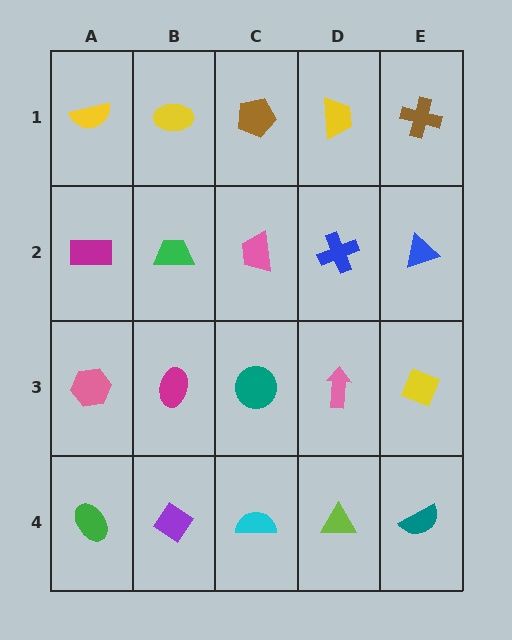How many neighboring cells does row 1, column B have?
3.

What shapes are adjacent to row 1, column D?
A blue cross (row 2, column D), a brown pentagon (row 1, column C), a brown cross (row 1, column E).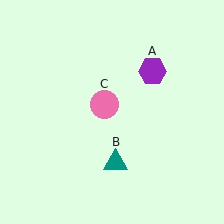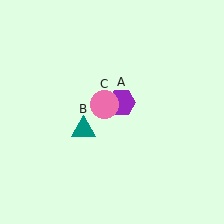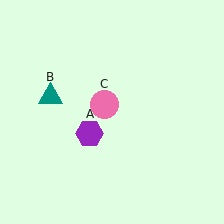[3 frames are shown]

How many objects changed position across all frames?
2 objects changed position: purple hexagon (object A), teal triangle (object B).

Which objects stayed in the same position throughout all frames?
Pink circle (object C) remained stationary.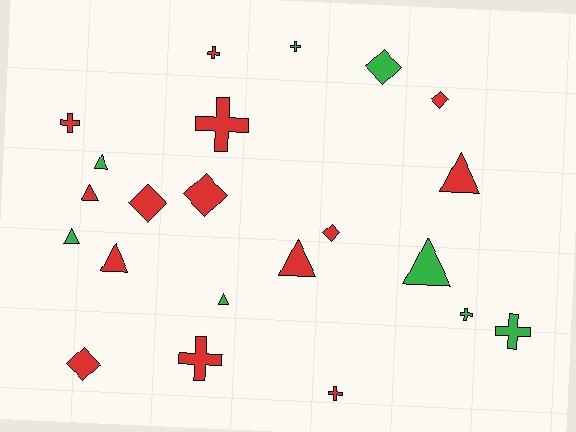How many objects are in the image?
There are 22 objects.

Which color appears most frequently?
Red, with 14 objects.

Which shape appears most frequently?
Triangle, with 8 objects.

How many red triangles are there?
There are 4 red triangles.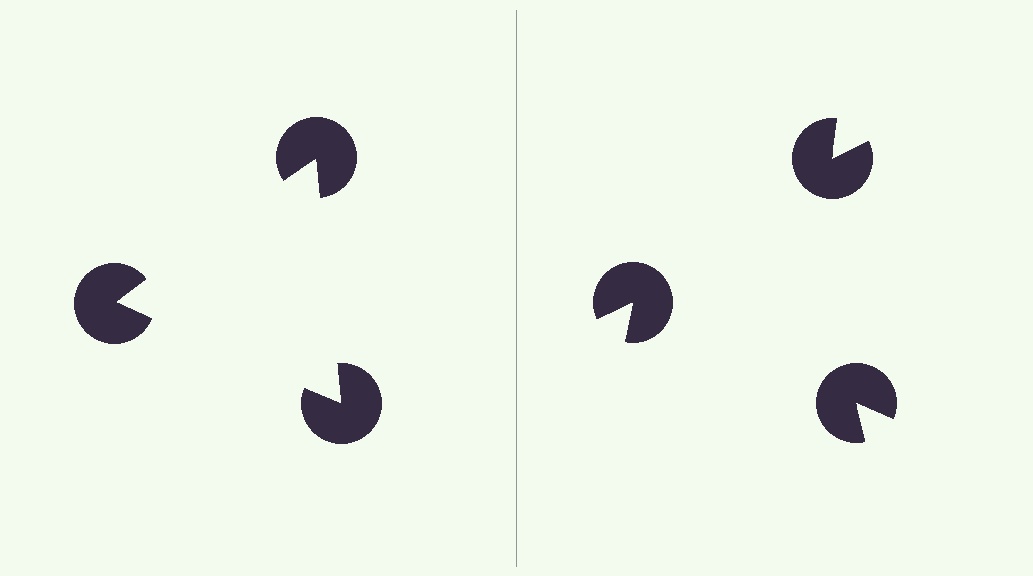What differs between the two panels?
The pac-man discs are positioned identically on both sides; only the wedge orientations differ. On the left they align to a triangle; on the right they are misaligned.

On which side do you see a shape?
An illusory triangle appears on the left side. On the right side the wedge cuts are rotated, so no coherent shape forms.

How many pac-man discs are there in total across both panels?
6 — 3 on each side.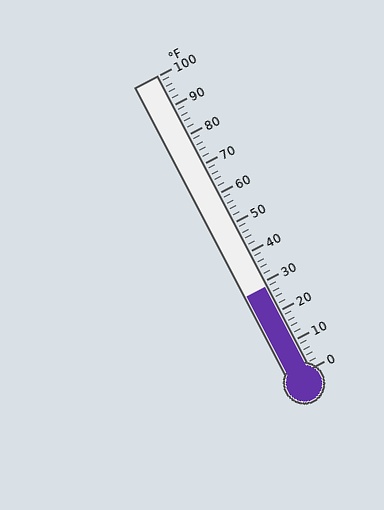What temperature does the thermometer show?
The thermometer shows approximately 28°F.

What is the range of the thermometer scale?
The thermometer scale ranges from 0°F to 100°F.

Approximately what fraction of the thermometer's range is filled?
The thermometer is filled to approximately 30% of its range.